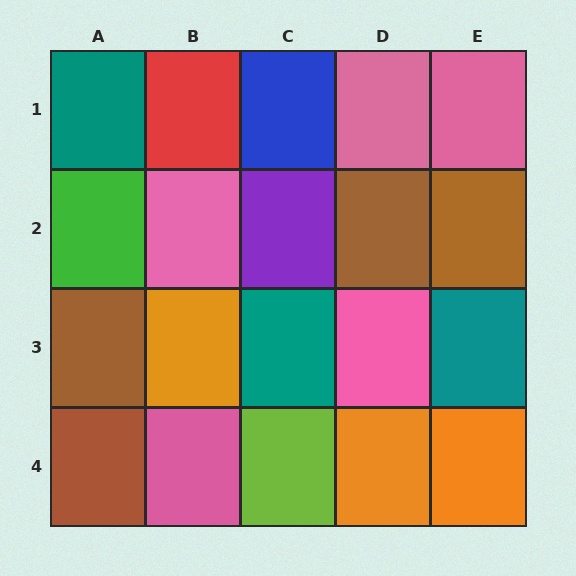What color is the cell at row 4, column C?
Lime.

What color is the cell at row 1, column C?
Blue.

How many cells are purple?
1 cell is purple.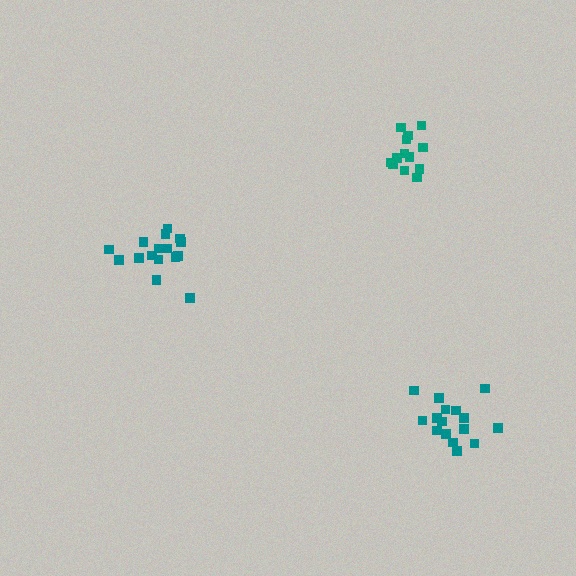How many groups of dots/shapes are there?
There are 3 groups.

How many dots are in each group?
Group 1: 16 dots, Group 2: 16 dots, Group 3: 13 dots (45 total).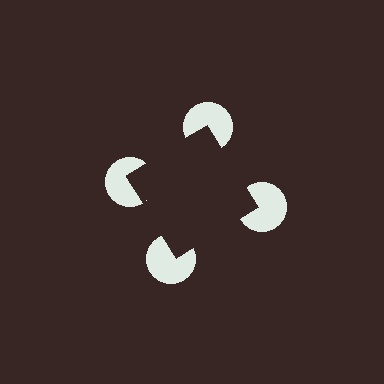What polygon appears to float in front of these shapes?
An illusory square — its edges are inferred from the aligned wedge cuts in the pac-man discs, not physically drawn.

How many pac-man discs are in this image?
There are 4 — one at each vertex of the illusory square.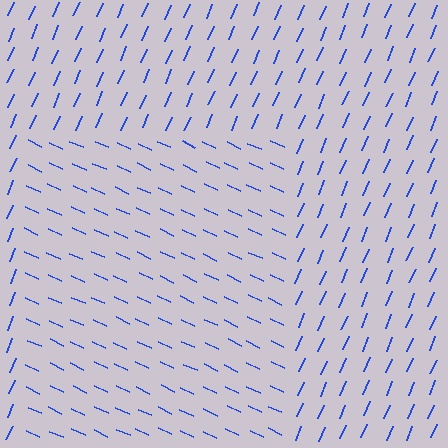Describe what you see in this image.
The image is filled with small blue line segments. A rectangle region in the image has lines oriented differently from the surrounding lines, creating a visible texture boundary.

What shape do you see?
I see a rectangle.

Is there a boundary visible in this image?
Yes, there is a texture boundary formed by a change in line orientation.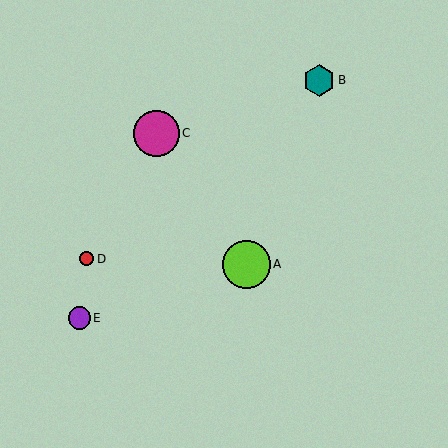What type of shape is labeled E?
Shape E is a purple circle.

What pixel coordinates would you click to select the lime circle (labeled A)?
Click at (246, 264) to select the lime circle A.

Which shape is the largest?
The lime circle (labeled A) is the largest.